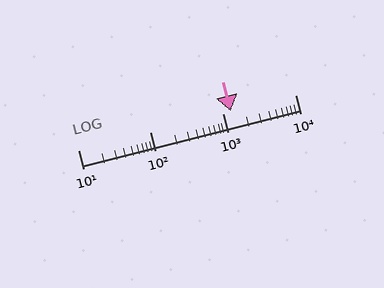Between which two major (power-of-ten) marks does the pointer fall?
The pointer is between 1000 and 10000.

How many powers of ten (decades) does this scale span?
The scale spans 3 decades, from 10 to 10000.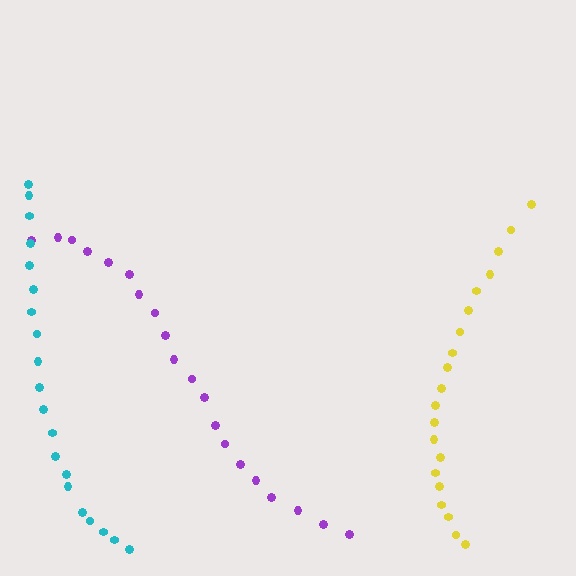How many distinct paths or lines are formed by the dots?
There are 3 distinct paths.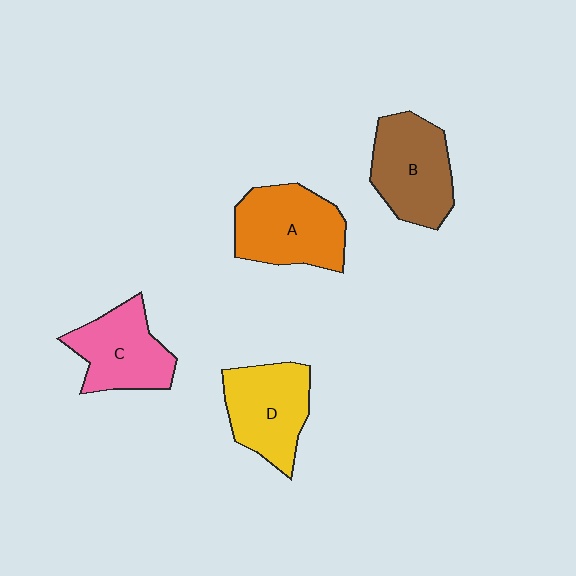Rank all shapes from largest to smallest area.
From largest to smallest: A (orange), B (brown), D (yellow), C (pink).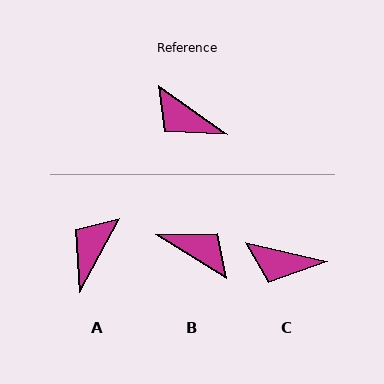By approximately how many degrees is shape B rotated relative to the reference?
Approximately 176 degrees clockwise.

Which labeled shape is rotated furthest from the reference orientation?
B, about 176 degrees away.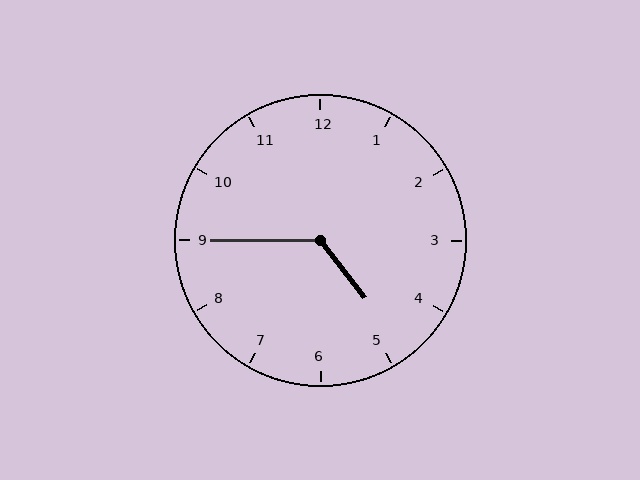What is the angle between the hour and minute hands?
Approximately 128 degrees.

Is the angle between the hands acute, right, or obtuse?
It is obtuse.